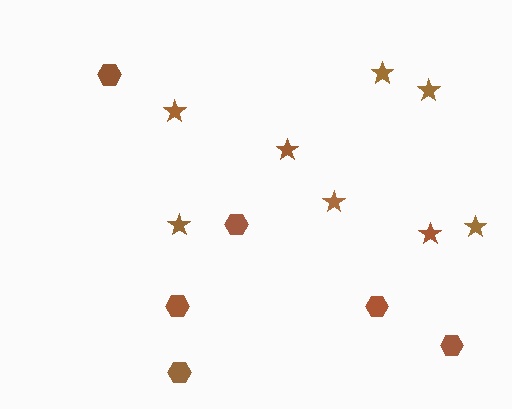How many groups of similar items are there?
There are 2 groups: one group of stars (8) and one group of hexagons (6).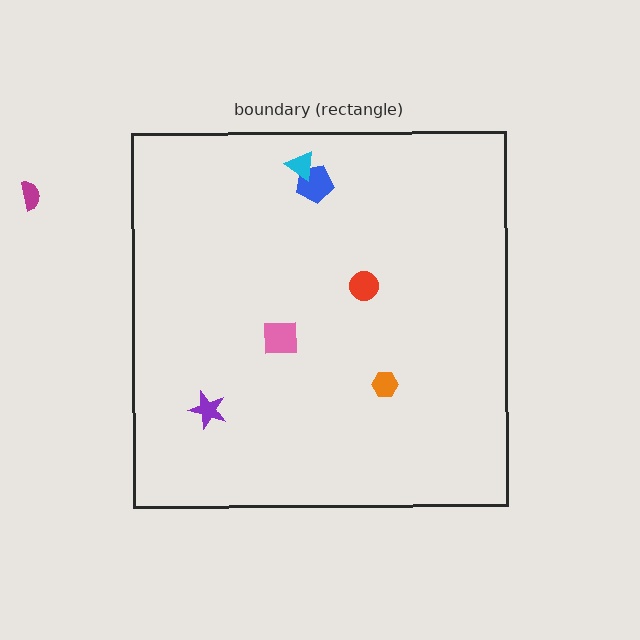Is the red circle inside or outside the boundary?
Inside.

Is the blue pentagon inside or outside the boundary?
Inside.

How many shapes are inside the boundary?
6 inside, 1 outside.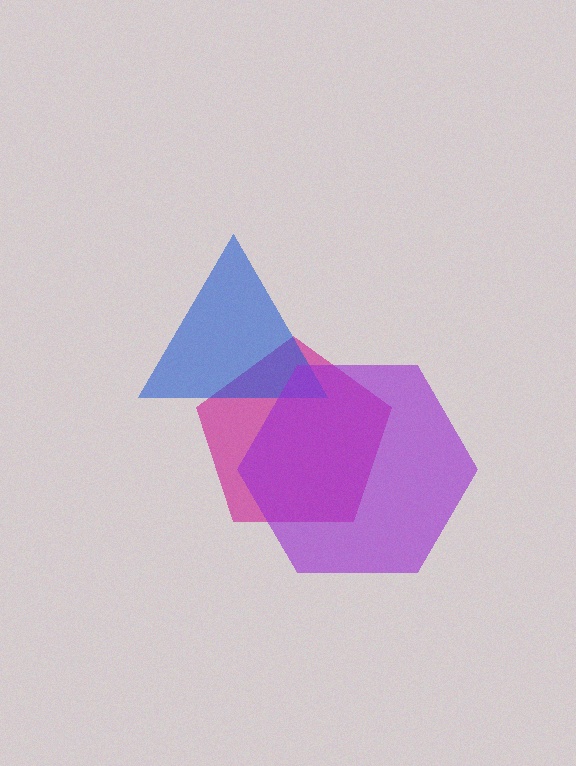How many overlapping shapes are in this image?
There are 3 overlapping shapes in the image.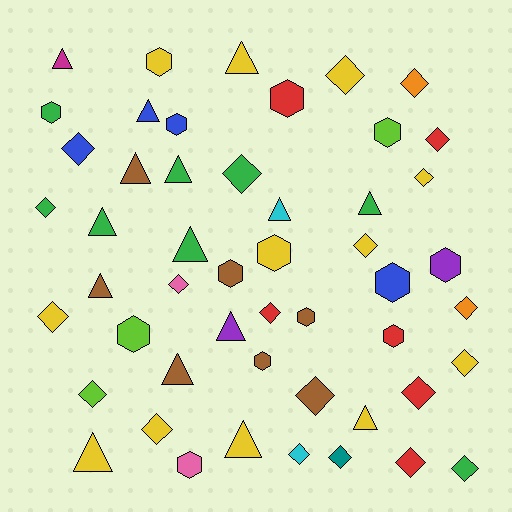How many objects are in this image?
There are 50 objects.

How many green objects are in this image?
There are 8 green objects.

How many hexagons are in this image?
There are 14 hexagons.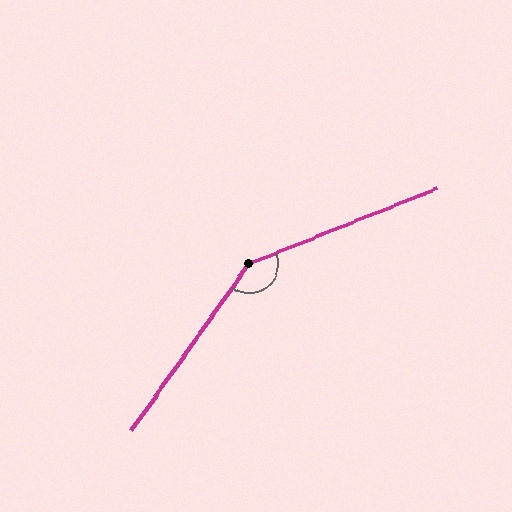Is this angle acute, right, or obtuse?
It is obtuse.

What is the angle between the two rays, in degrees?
Approximately 147 degrees.